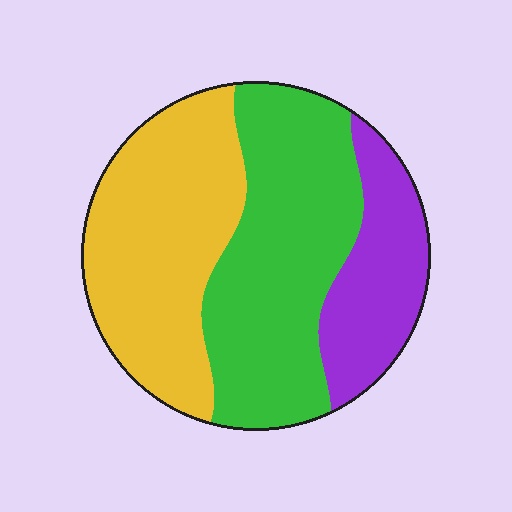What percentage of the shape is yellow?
Yellow covers roughly 40% of the shape.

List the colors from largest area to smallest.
From largest to smallest: green, yellow, purple.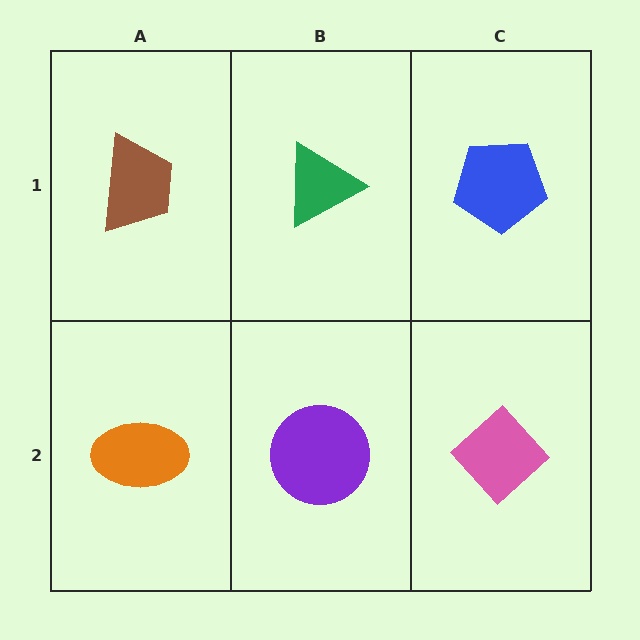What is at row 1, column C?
A blue pentagon.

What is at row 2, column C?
A pink diamond.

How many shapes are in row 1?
3 shapes.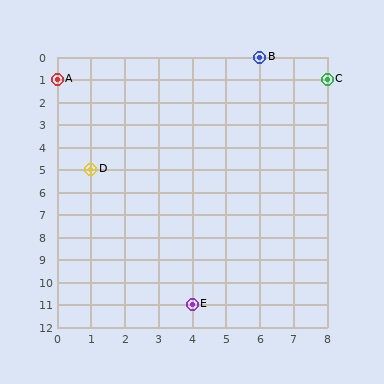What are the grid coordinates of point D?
Point D is at grid coordinates (1, 5).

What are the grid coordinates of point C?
Point C is at grid coordinates (8, 1).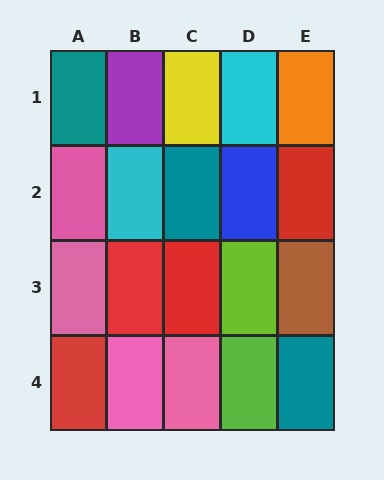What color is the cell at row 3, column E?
Brown.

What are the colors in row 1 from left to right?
Teal, purple, yellow, cyan, orange.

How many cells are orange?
1 cell is orange.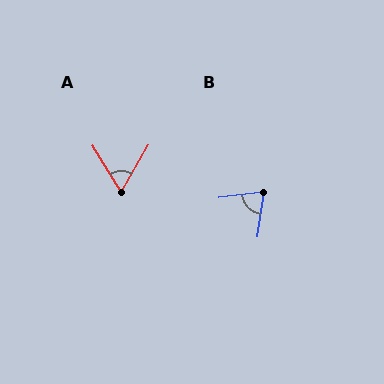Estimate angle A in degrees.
Approximately 61 degrees.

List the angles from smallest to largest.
A (61°), B (75°).